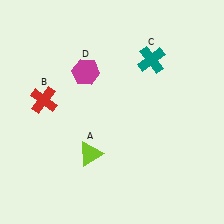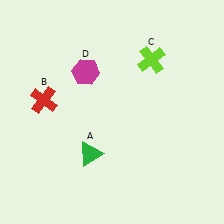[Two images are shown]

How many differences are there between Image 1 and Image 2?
There are 2 differences between the two images.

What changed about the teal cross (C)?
In Image 1, C is teal. In Image 2, it changed to lime.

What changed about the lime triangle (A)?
In Image 1, A is lime. In Image 2, it changed to green.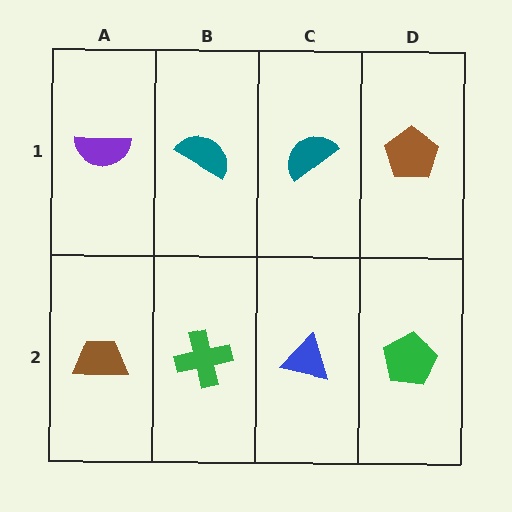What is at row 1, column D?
A brown pentagon.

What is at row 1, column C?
A teal semicircle.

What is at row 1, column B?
A teal semicircle.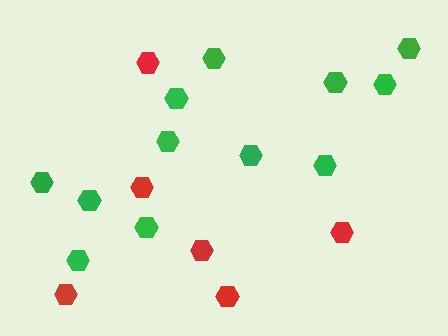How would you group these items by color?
There are 2 groups: one group of red hexagons (6) and one group of green hexagons (12).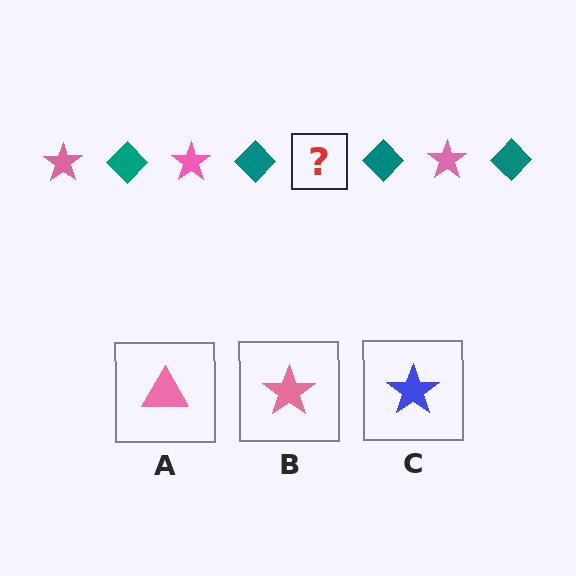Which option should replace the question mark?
Option B.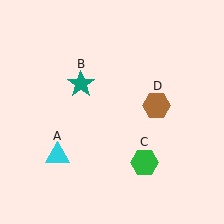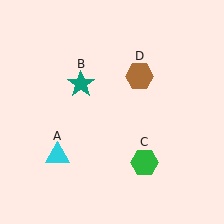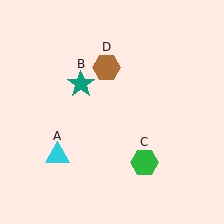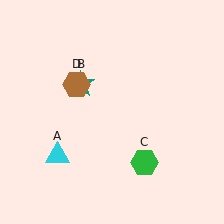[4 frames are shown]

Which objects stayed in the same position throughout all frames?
Cyan triangle (object A) and teal star (object B) and green hexagon (object C) remained stationary.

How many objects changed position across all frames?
1 object changed position: brown hexagon (object D).